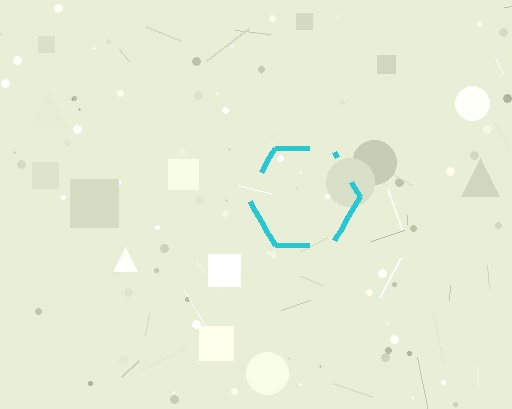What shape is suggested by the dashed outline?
The dashed outline suggests a hexagon.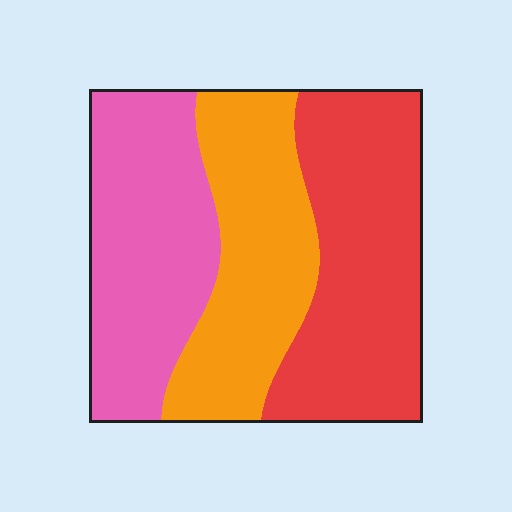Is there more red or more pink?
Red.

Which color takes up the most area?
Red, at roughly 35%.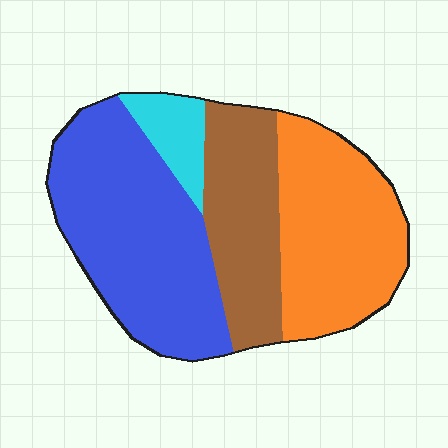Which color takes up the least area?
Cyan, at roughly 5%.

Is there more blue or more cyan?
Blue.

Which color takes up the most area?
Blue, at roughly 40%.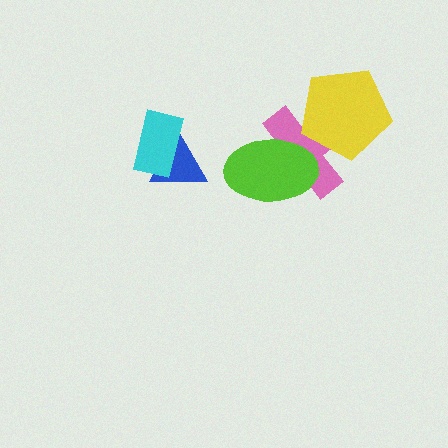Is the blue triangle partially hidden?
Yes, it is partially covered by another shape.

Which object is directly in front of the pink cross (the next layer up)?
The yellow pentagon is directly in front of the pink cross.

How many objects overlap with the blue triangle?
1 object overlaps with the blue triangle.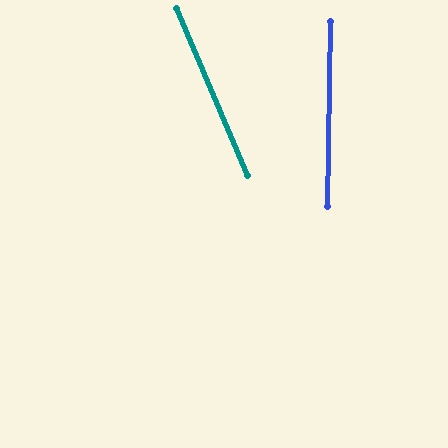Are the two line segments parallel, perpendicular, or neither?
Neither parallel nor perpendicular — they differ by about 24°.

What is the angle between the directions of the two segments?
Approximately 24 degrees.